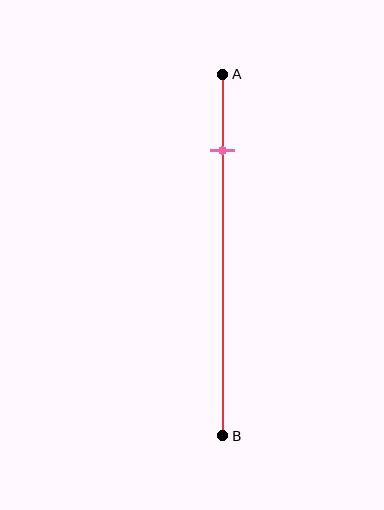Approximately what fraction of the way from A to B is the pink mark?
The pink mark is approximately 20% of the way from A to B.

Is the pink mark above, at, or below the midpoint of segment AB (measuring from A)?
The pink mark is above the midpoint of segment AB.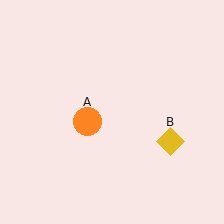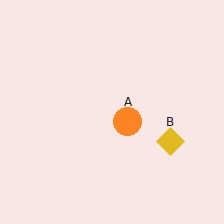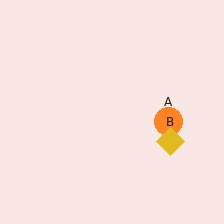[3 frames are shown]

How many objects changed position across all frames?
1 object changed position: orange circle (object A).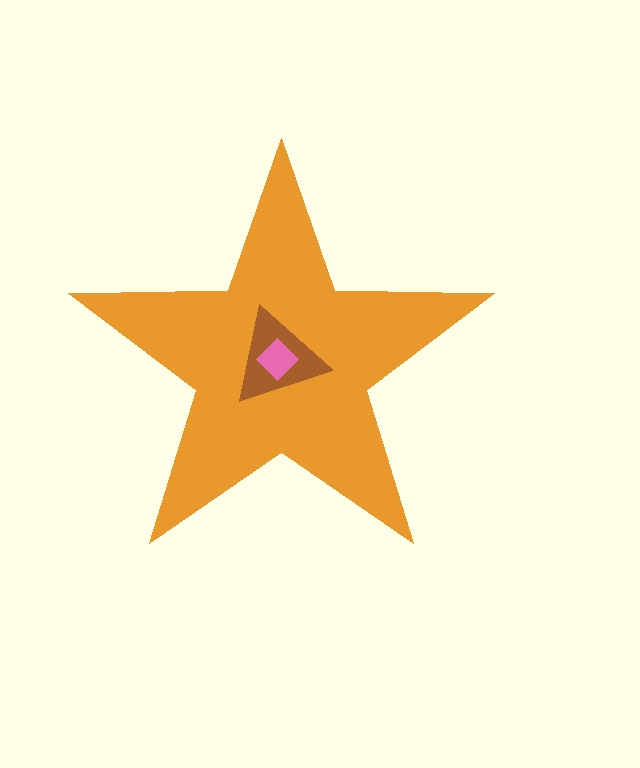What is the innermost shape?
The pink diamond.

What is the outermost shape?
The orange star.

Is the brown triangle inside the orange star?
Yes.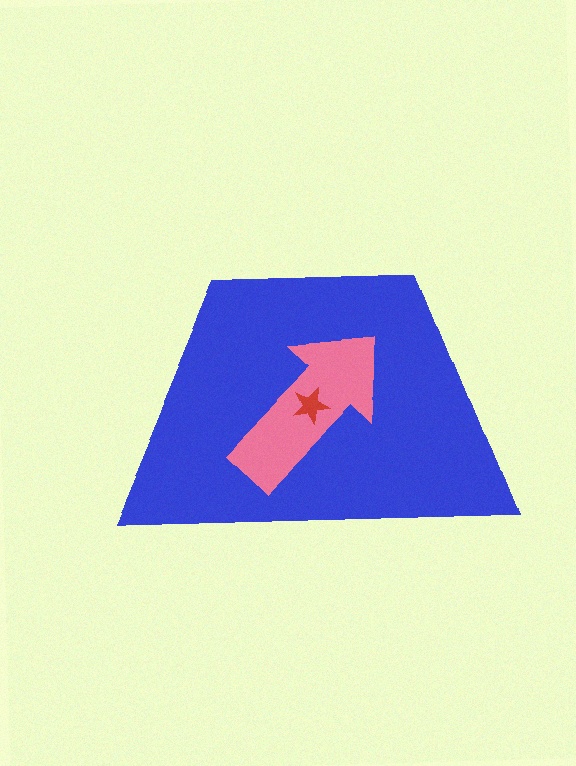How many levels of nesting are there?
3.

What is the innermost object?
The red star.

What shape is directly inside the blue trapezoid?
The pink arrow.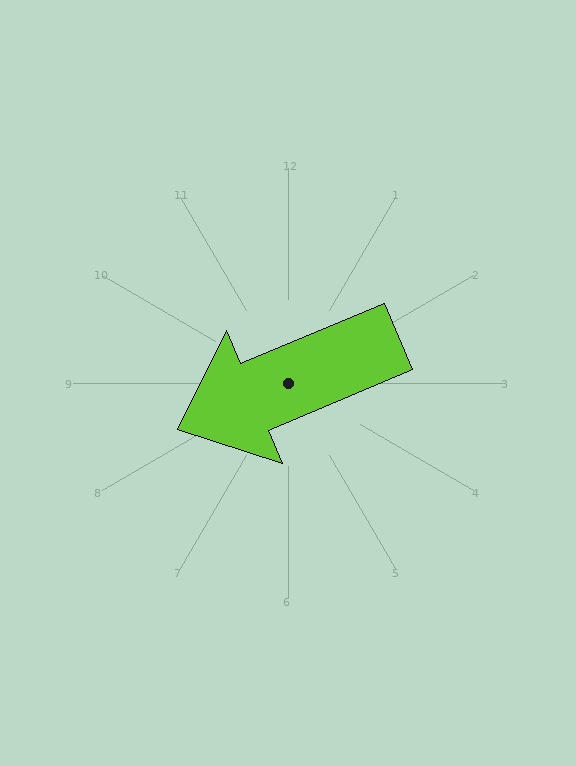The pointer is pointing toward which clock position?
Roughly 8 o'clock.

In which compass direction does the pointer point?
Southwest.